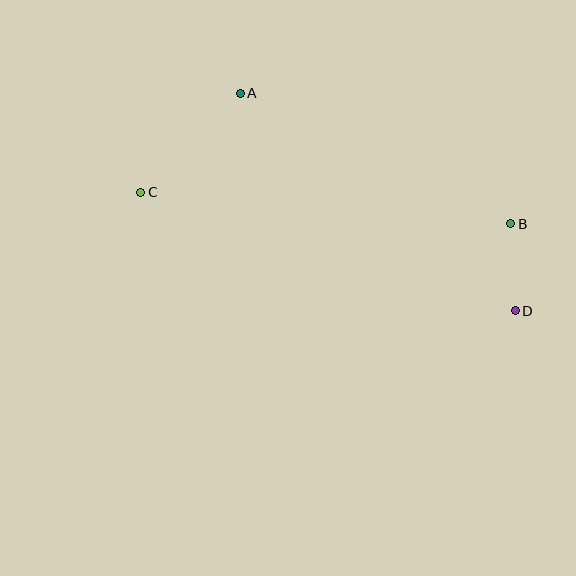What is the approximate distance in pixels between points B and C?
The distance between B and C is approximately 372 pixels.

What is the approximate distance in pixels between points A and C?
The distance between A and C is approximately 141 pixels.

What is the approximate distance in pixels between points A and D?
The distance between A and D is approximately 351 pixels.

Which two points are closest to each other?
Points B and D are closest to each other.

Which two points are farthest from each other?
Points C and D are farthest from each other.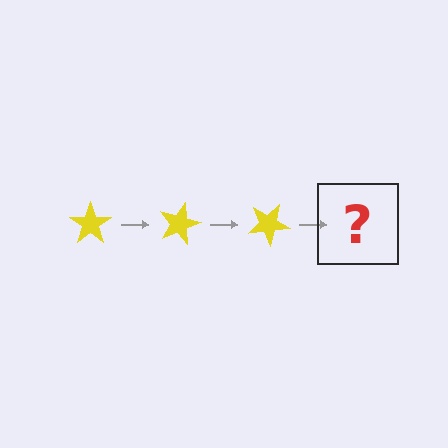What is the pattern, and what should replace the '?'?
The pattern is that the star rotates 15 degrees each step. The '?' should be a yellow star rotated 45 degrees.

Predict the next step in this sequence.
The next step is a yellow star rotated 45 degrees.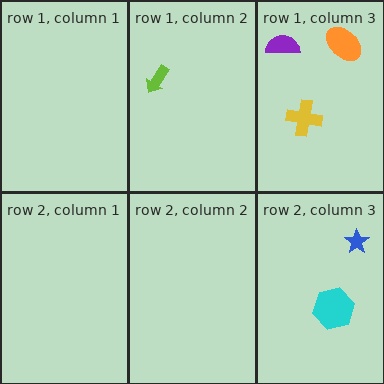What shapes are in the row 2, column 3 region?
The blue star, the cyan hexagon.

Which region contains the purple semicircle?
The row 1, column 3 region.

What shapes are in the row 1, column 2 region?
The lime arrow.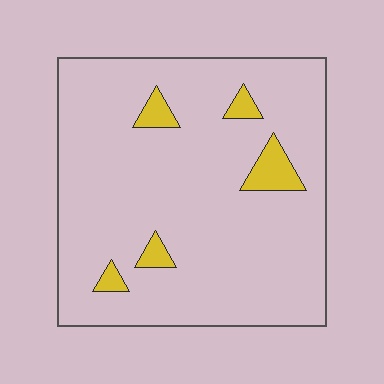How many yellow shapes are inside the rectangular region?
5.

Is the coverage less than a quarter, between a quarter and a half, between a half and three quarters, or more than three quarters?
Less than a quarter.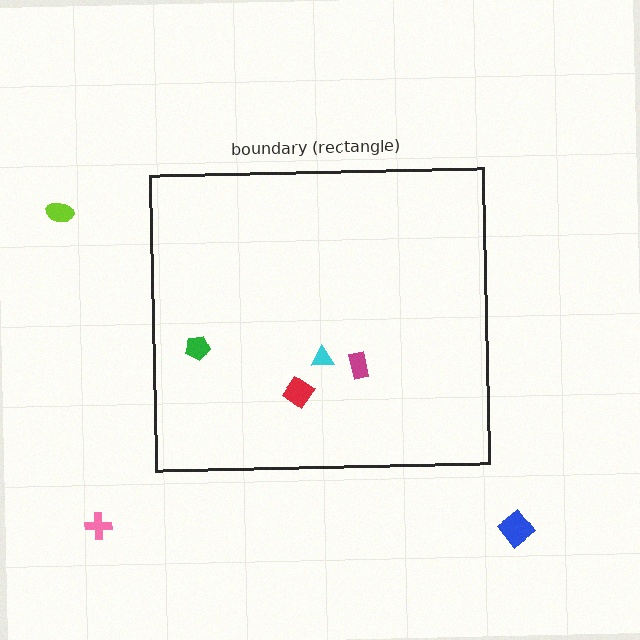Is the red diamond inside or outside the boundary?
Inside.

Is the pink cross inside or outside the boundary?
Outside.